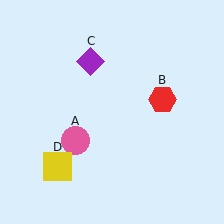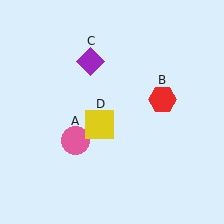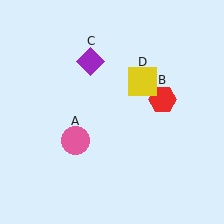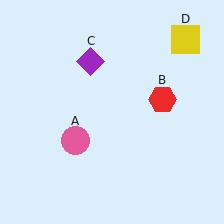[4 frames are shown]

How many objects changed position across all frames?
1 object changed position: yellow square (object D).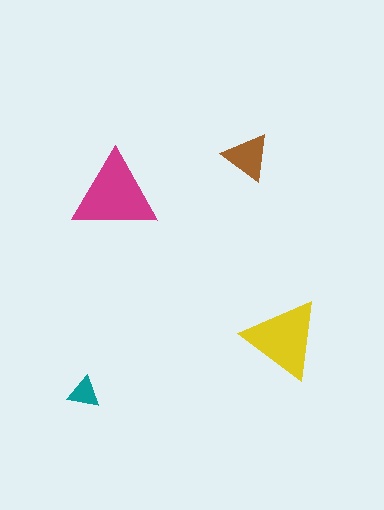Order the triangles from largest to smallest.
the magenta one, the yellow one, the brown one, the teal one.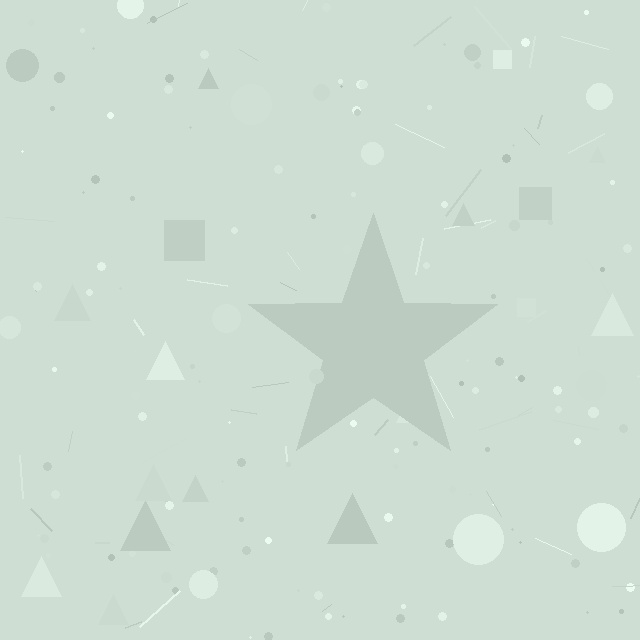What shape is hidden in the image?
A star is hidden in the image.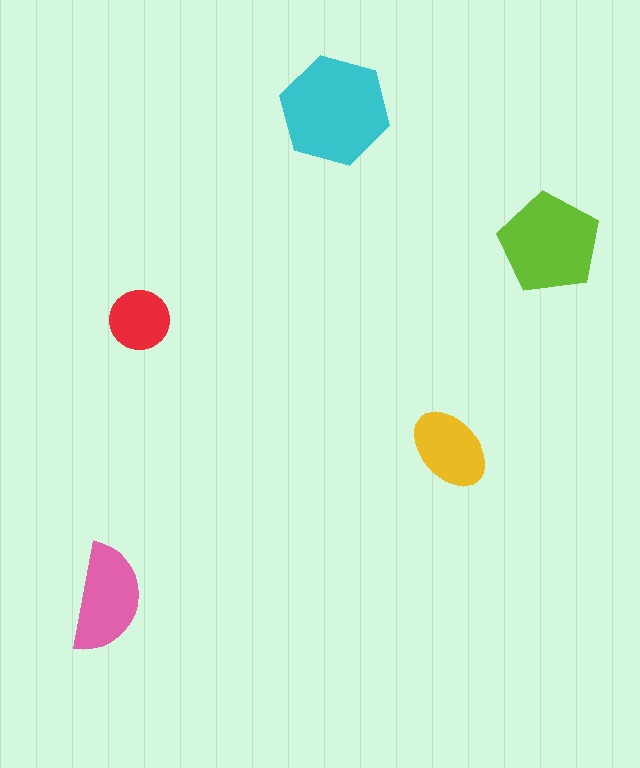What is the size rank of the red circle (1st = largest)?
5th.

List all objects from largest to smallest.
The cyan hexagon, the lime pentagon, the pink semicircle, the yellow ellipse, the red circle.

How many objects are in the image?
There are 5 objects in the image.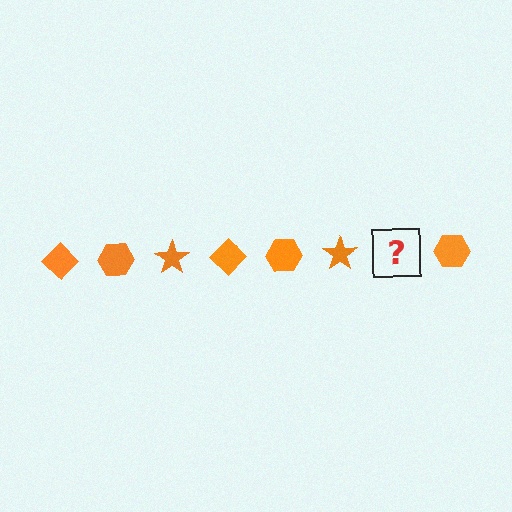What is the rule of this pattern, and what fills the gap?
The rule is that the pattern cycles through diamond, hexagon, star shapes in orange. The gap should be filled with an orange diamond.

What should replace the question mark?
The question mark should be replaced with an orange diamond.